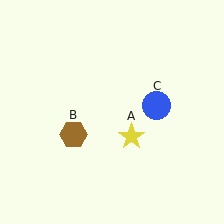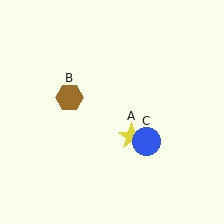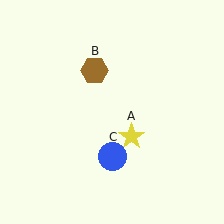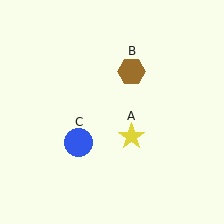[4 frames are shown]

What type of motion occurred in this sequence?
The brown hexagon (object B), blue circle (object C) rotated clockwise around the center of the scene.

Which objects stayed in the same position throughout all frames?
Yellow star (object A) remained stationary.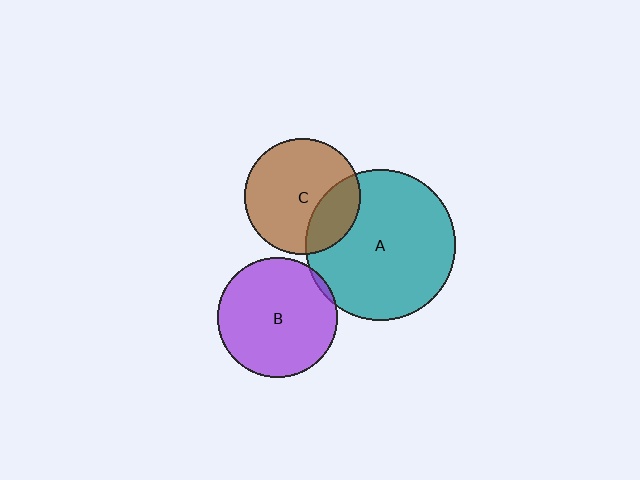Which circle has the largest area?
Circle A (teal).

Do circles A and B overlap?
Yes.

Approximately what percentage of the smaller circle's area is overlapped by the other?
Approximately 5%.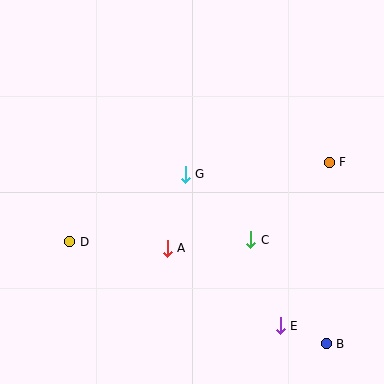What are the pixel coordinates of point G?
Point G is at (185, 174).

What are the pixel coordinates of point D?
Point D is at (70, 242).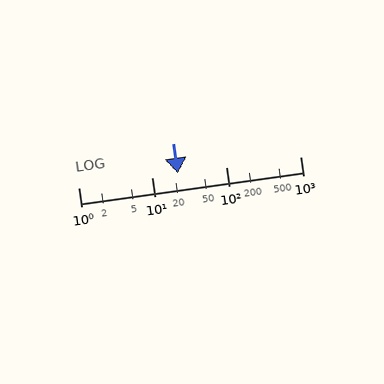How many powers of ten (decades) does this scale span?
The scale spans 3 decades, from 1 to 1000.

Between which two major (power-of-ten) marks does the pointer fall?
The pointer is between 10 and 100.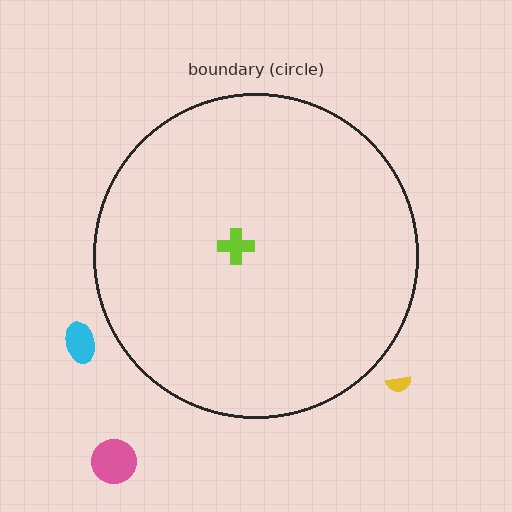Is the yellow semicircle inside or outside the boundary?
Outside.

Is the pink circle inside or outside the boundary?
Outside.